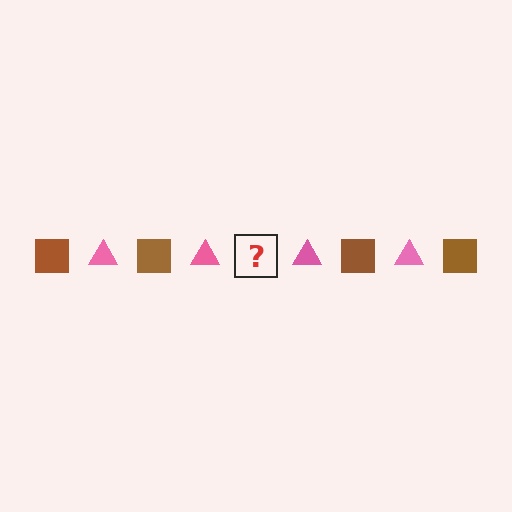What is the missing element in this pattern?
The missing element is a brown square.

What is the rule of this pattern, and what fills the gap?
The rule is that the pattern alternates between brown square and pink triangle. The gap should be filled with a brown square.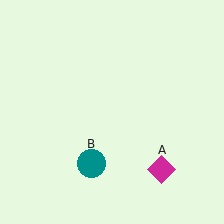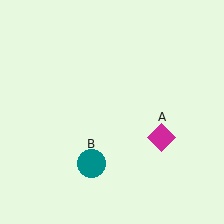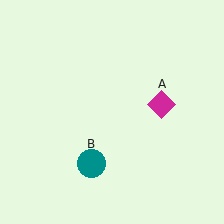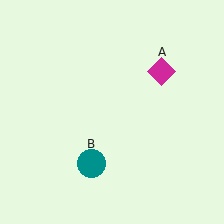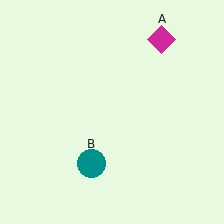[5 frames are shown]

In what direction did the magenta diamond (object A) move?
The magenta diamond (object A) moved up.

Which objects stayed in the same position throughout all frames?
Teal circle (object B) remained stationary.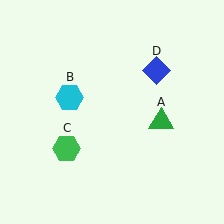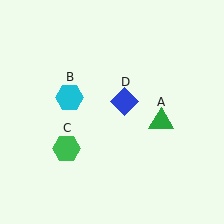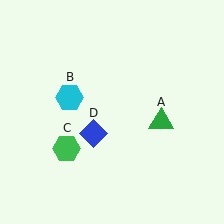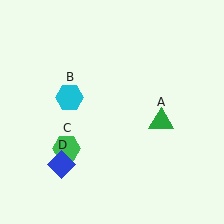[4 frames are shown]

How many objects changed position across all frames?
1 object changed position: blue diamond (object D).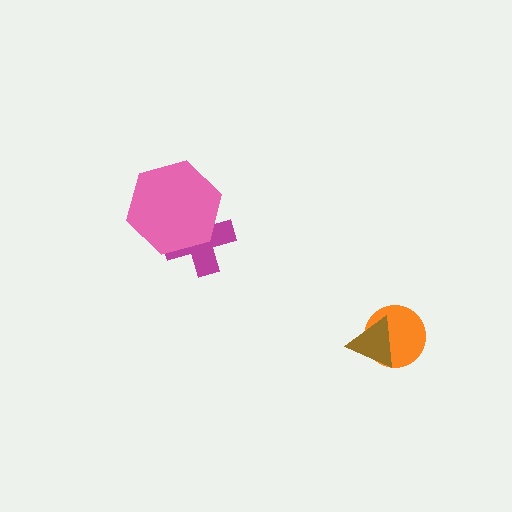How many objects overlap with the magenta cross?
1 object overlaps with the magenta cross.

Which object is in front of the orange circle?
The brown triangle is in front of the orange circle.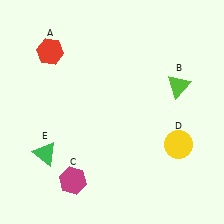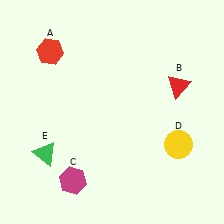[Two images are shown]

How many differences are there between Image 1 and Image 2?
There is 1 difference between the two images.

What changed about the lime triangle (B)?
In Image 1, B is lime. In Image 2, it changed to red.